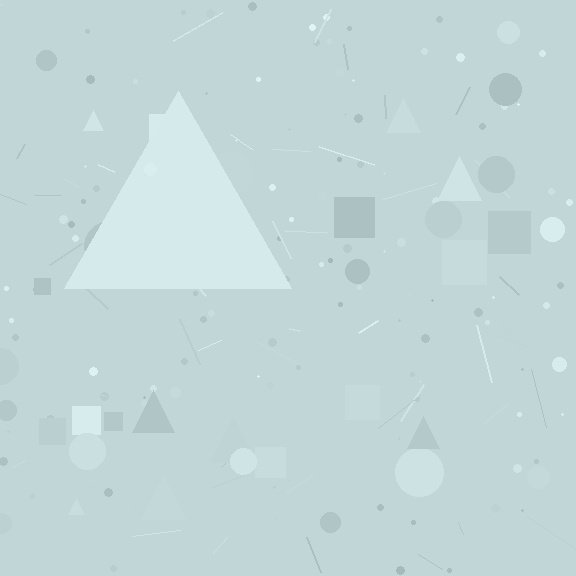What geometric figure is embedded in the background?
A triangle is embedded in the background.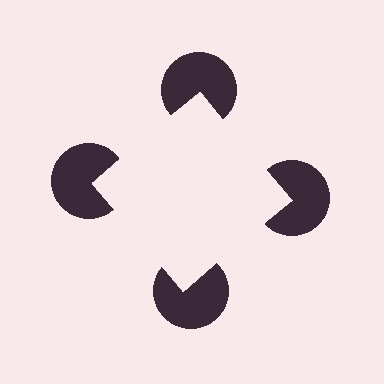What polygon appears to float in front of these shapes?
An illusory square — its edges are inferred from the aligned wedge cuts in the pac-man discs, not physically drawn.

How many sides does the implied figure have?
4 sides.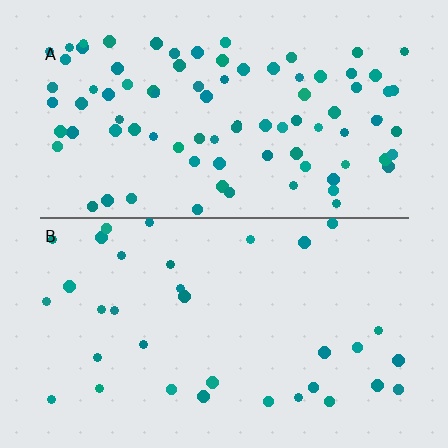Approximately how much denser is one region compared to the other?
Approximately 2.6× — region A over region B.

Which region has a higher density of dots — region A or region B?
A (the top).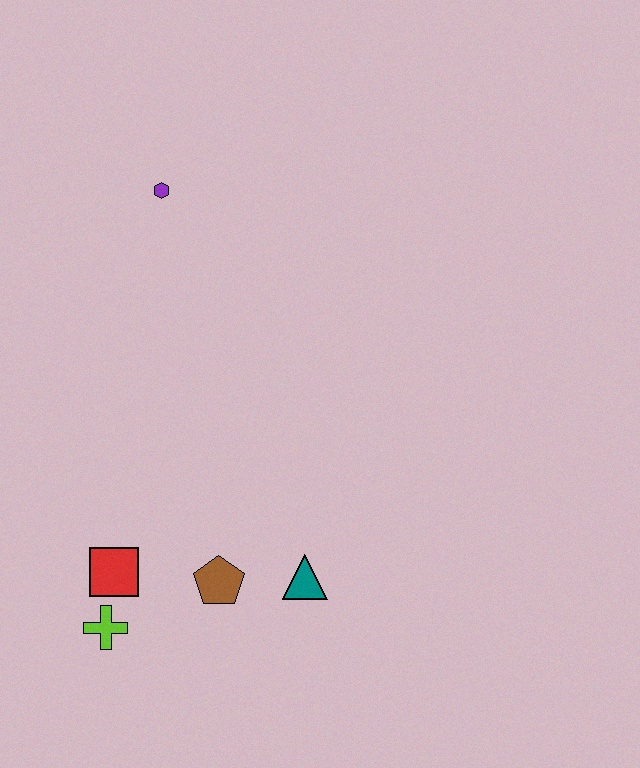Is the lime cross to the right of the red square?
No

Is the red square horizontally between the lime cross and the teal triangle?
Yes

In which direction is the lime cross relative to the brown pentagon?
The lime cross is to the left of the brown pentagon.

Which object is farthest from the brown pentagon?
The purple hexagon is farthest from the brown pentagon.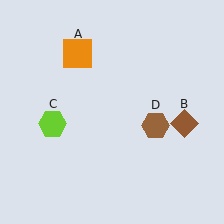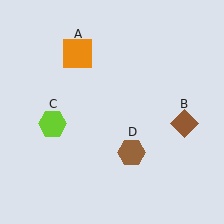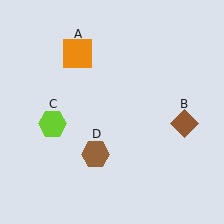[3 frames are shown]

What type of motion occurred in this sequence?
The brown hexagon (object D) rotated clockwise around the center of the scene.